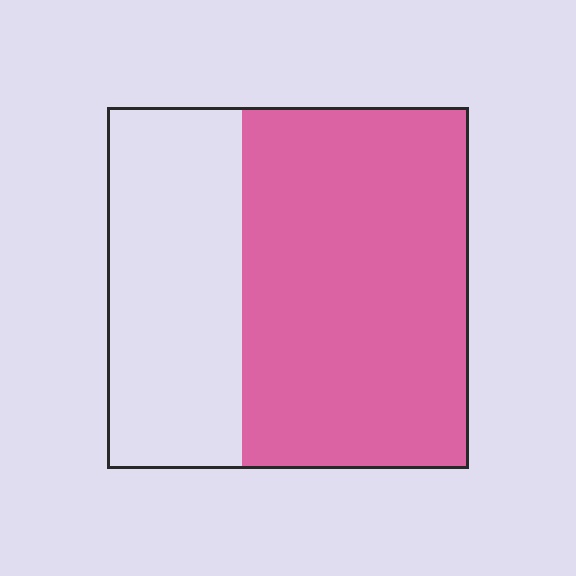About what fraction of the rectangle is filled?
About five eighths (5/8).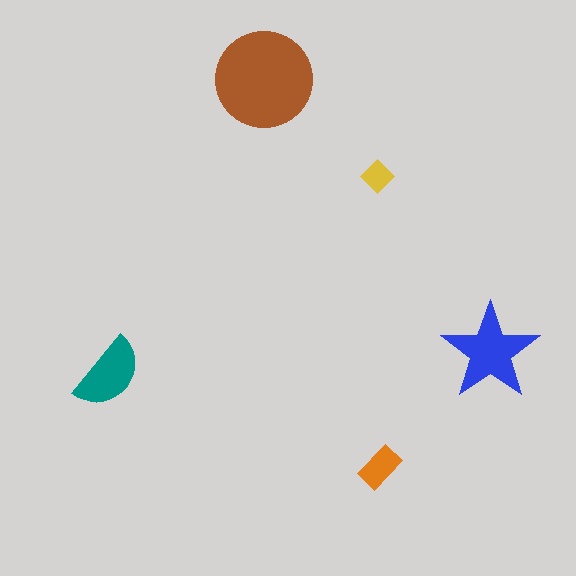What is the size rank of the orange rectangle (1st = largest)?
4th.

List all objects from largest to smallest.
The brown circle, the blue star, the teal semicircle, the orange rectangle, the yellow diamond.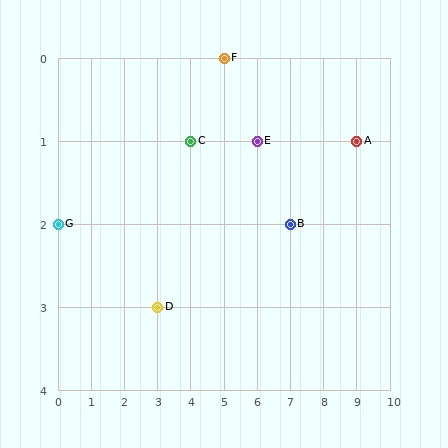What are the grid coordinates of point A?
Point A is at grid coordinates (9, 1).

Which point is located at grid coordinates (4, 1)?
Point C is at (4, 1).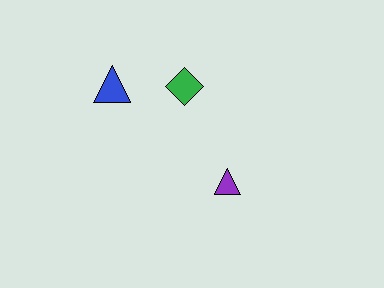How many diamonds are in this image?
There is 1 diamond.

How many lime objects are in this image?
There are no lime objects.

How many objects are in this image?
There are 3 objects.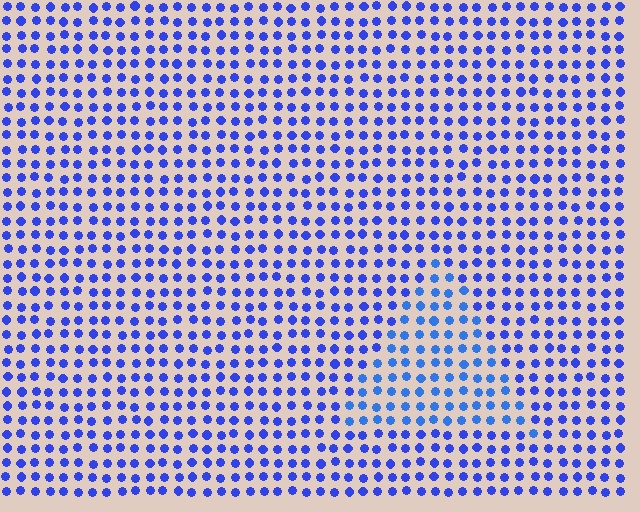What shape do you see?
I see a triangle.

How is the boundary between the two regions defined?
The boundary is defined purely by a slight shift in hue (about 18 degrees). Spacing, size, and orientation are identical on both sides.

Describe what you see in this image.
The image is filled with small blue elements in a uniform arrangement. A triangle-shaped region is visible where the elements are tinted to a slightly different hue, forming a subtle color boundary.